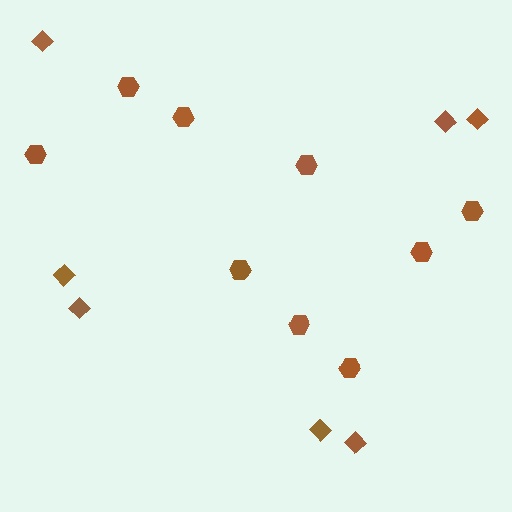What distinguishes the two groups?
There are 2 groups: one group of hexagons (9) and one group of diamonds (7).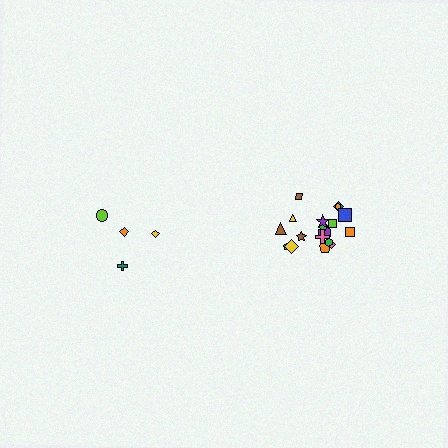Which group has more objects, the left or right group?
The right group.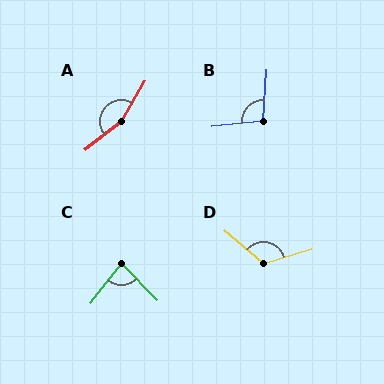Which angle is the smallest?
C, at approximately 83 degrees.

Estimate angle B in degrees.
Approximately 100 degrees.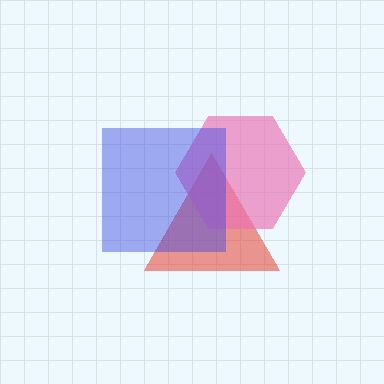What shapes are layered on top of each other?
The layered shapes are: a red triangle, a pink hexagon, a blue square.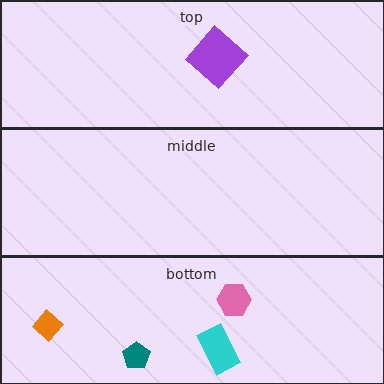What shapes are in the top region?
The purple diamond.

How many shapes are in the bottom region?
4.